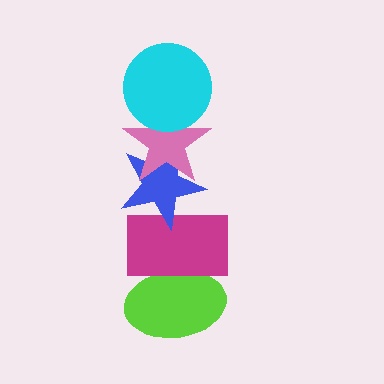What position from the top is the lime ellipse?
The lime ellipse is 5th from the top.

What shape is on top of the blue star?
The pink star is on top of the blue star.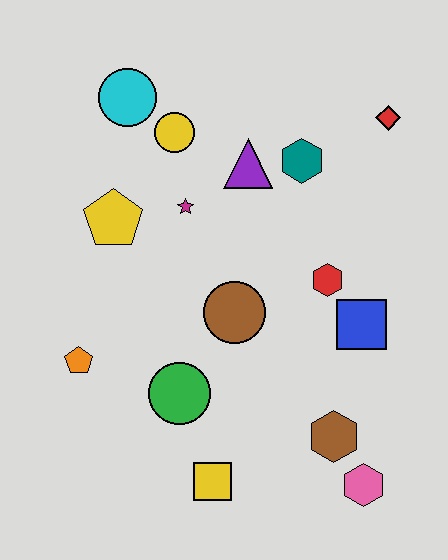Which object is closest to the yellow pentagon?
The magenta star is closest to the yellow pentagon.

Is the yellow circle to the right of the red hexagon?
No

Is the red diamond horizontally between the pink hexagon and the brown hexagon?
No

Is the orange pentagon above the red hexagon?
No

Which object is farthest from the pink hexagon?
The cyan circle is farthest from the pink hexagon.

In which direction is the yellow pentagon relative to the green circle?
The yellow pentagon is above the green circle.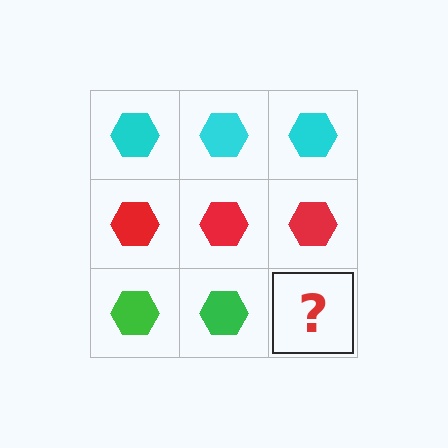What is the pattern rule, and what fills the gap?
The rule is that each row has a consistent color. The gap should be filled with a green hexagon.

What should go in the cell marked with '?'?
The missing cell should contain a green hexagon.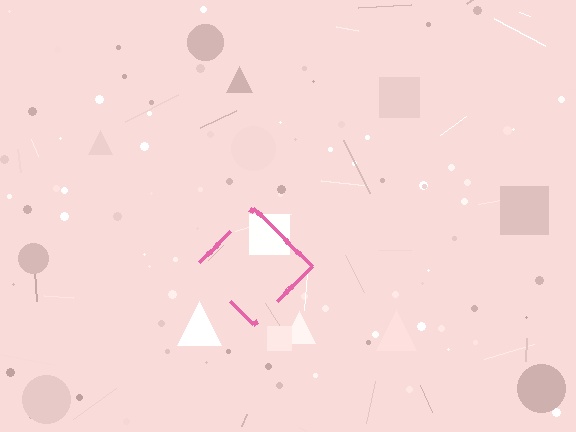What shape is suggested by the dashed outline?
The dashed outline suggests a diamond.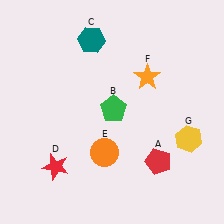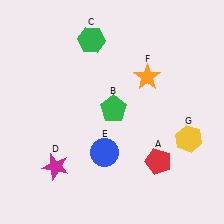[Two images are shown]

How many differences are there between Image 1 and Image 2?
There are 3 differences between the two images.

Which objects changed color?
C changed from teal to green. D changed from red to magenta. E changed from orange to blue.